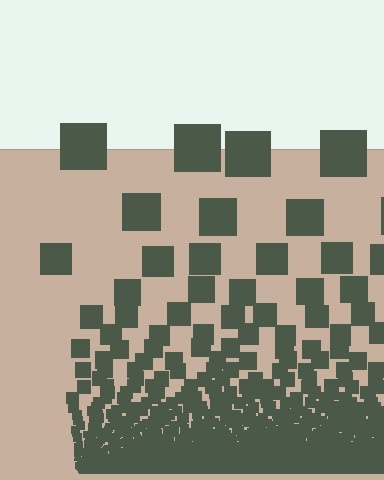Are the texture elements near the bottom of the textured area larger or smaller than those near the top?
Smaller. The gradient is inverted — elements near the bottom are smaller and denser.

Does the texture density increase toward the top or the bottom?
Density increases toward the bottom.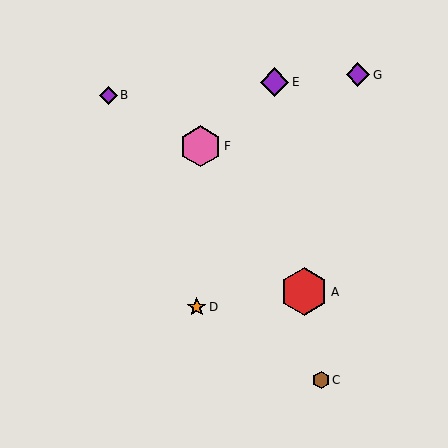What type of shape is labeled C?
Shape C is a brown hexagon.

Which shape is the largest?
The red hexagon (labeled A) is the largest.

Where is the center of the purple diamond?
The center of the purple diamond is at (274, 82).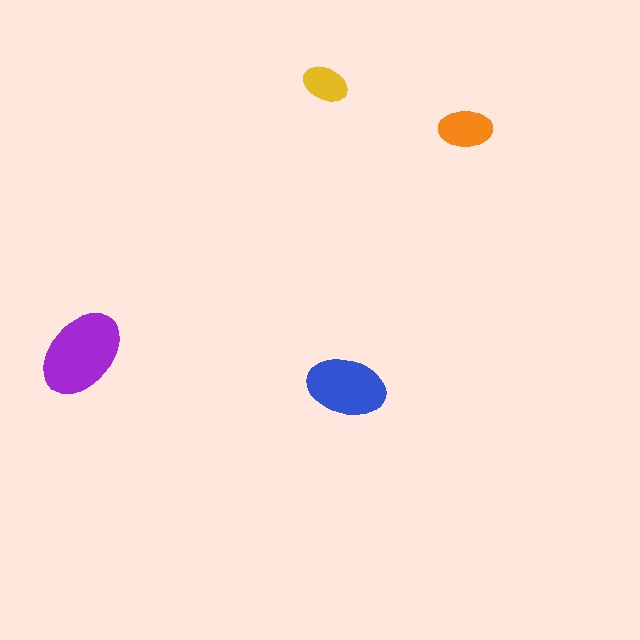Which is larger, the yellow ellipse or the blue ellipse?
The blue one.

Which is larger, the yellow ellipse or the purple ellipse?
The purple one.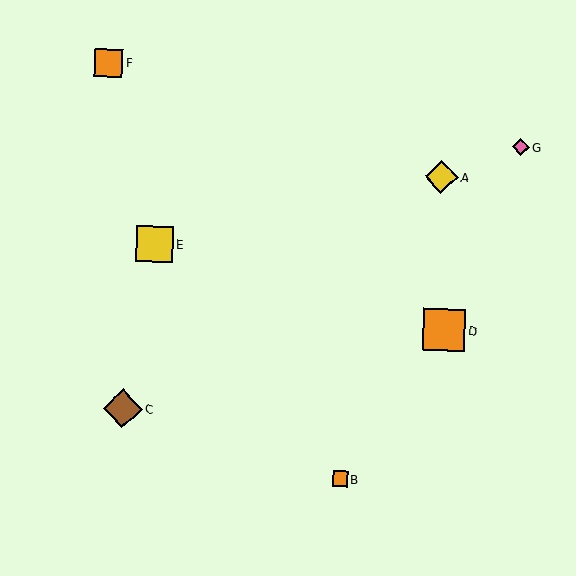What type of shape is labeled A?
Shape A is a yellow diamond.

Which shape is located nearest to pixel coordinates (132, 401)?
The brown diamond (labeled C) at (123, 409) is nearest to that location.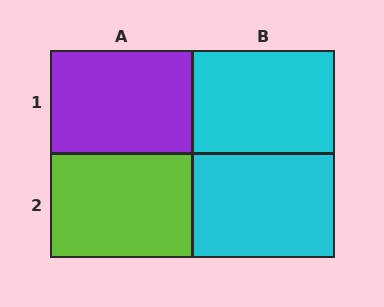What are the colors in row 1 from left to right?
Purple, cyan.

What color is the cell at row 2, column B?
Cyan.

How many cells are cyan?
2 cells are cyan.